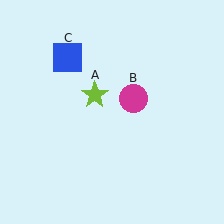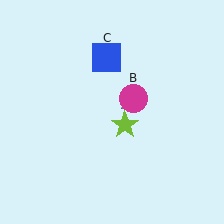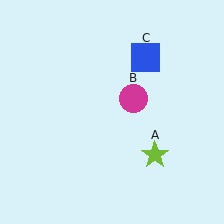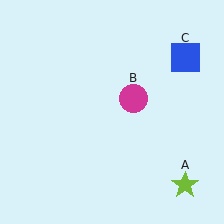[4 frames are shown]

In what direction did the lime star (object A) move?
The lime star (object A) moved down and to the right.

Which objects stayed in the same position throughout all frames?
Magenta circle (object B) remained stationary.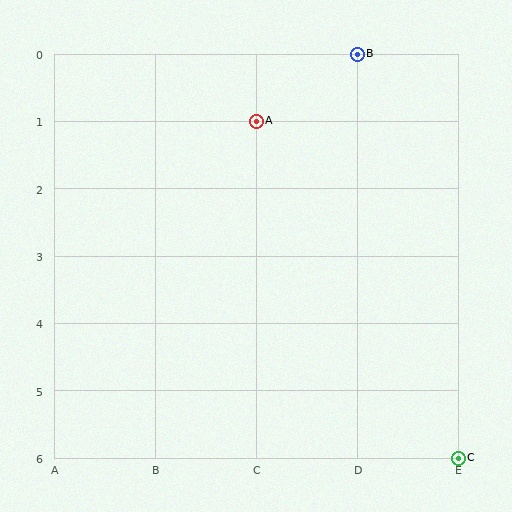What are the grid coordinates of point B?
Point B is at grid coordinates (D, 0).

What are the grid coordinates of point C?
Point C is at grid coordinates (E, 6).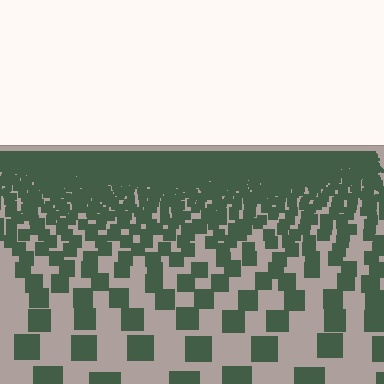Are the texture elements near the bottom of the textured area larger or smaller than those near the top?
Larger. Near the bottom, elements are closer to the viewer and appear at a bigger on-screen size.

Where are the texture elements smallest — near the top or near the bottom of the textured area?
Near the top.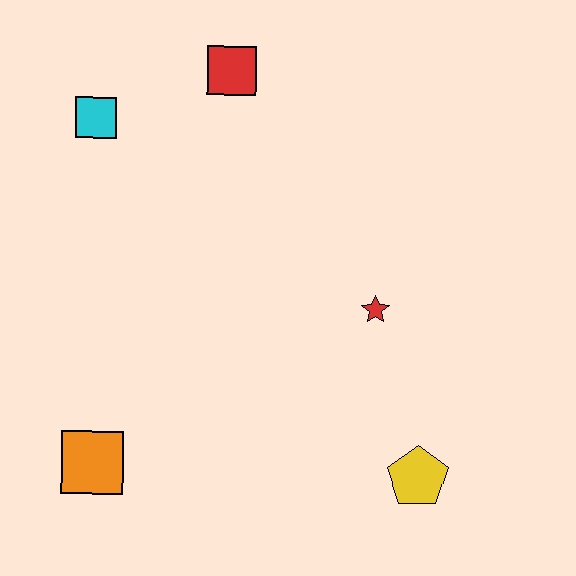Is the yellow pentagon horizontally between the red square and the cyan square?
No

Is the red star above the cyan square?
No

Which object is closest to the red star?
The yellow pentagon is closest to the red star.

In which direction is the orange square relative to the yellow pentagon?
The orange square is to the left of the yellow pentagon.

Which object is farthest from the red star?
The cyan square is farthest from the red star.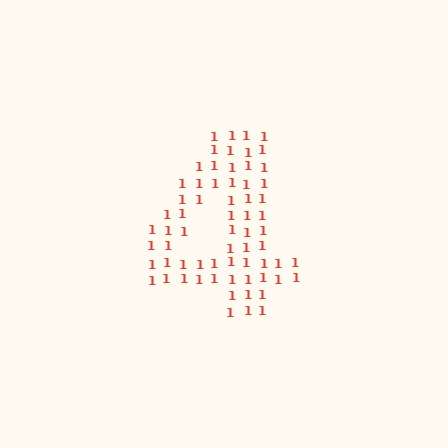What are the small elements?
The small elements are digit 1's.